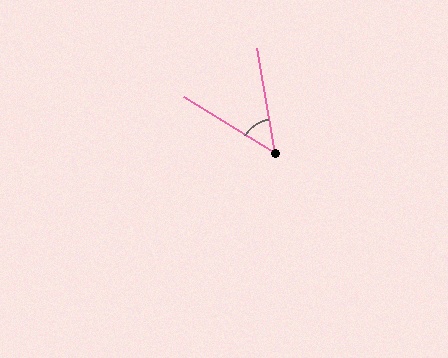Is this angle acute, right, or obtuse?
It is acute.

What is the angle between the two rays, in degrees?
Approximately 49 degrees.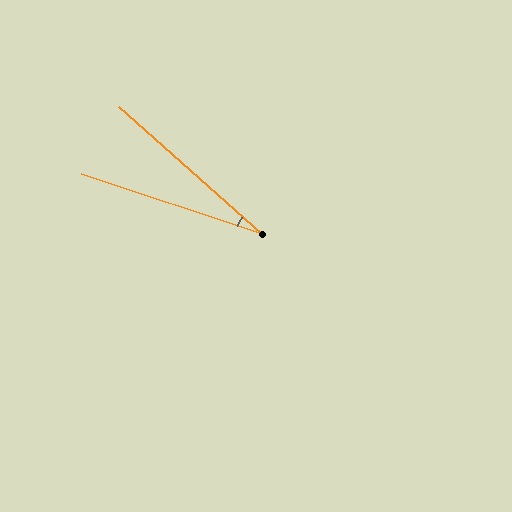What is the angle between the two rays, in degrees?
Approximately 23 degrees.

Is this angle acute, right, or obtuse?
It is acute.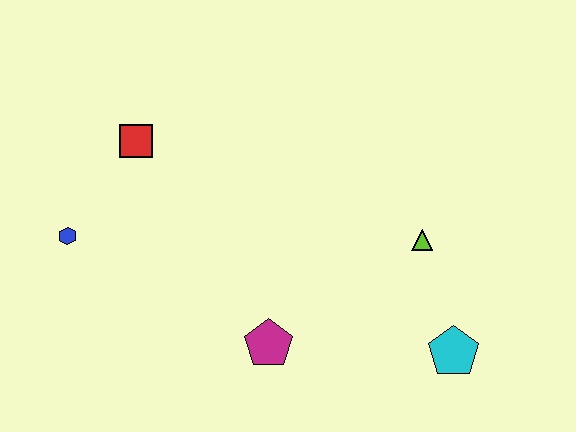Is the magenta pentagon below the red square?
Yes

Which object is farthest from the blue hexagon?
The cyan pentagon is farthest from the blue hexagon.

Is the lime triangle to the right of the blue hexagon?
Yes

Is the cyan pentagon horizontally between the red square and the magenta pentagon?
No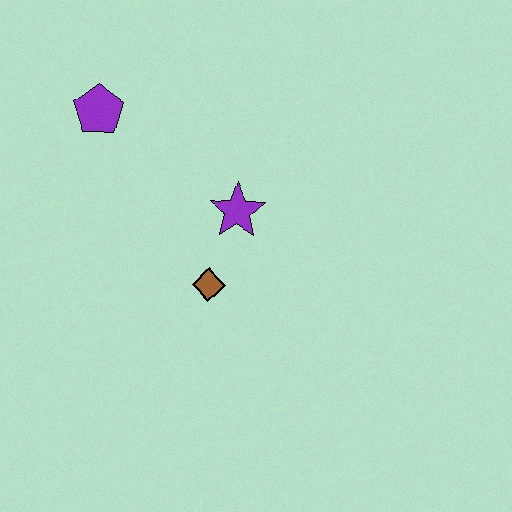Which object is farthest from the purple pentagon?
The brown diamond is farthest from the purple pentagon.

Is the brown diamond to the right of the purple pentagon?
Yes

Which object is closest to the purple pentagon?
The purple star is closest to the purple pentagon.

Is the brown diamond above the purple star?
No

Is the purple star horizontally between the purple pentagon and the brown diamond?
No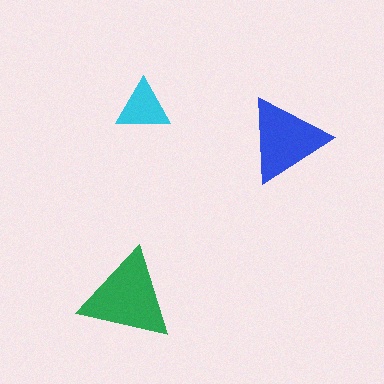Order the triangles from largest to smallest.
the green one, the blue one, the cyan one.